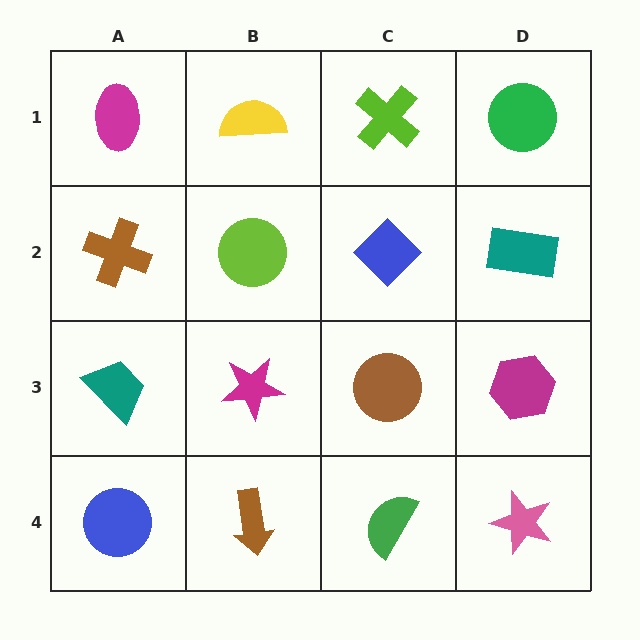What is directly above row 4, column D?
A magenta hexagon.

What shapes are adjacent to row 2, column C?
A lime cross (row 1, column C), a brown circle (row 3, column C), a lime circle (row 2, column B), a teal rectangle (row 2, column D).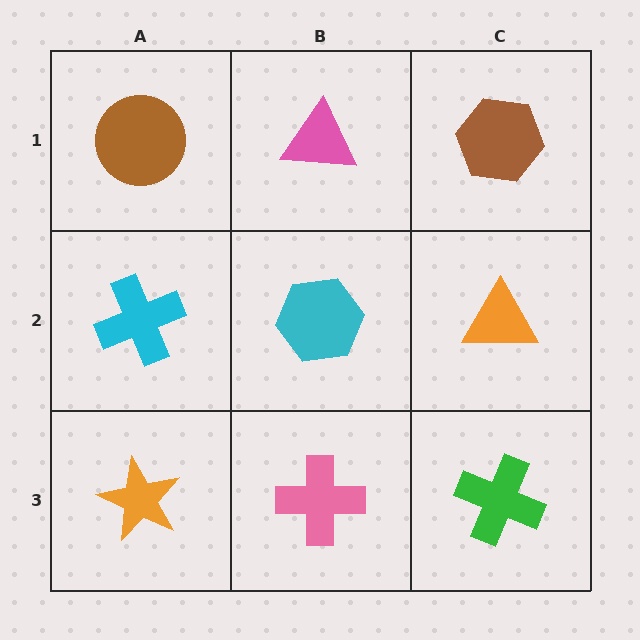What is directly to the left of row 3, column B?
An orange star.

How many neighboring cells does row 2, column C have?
3.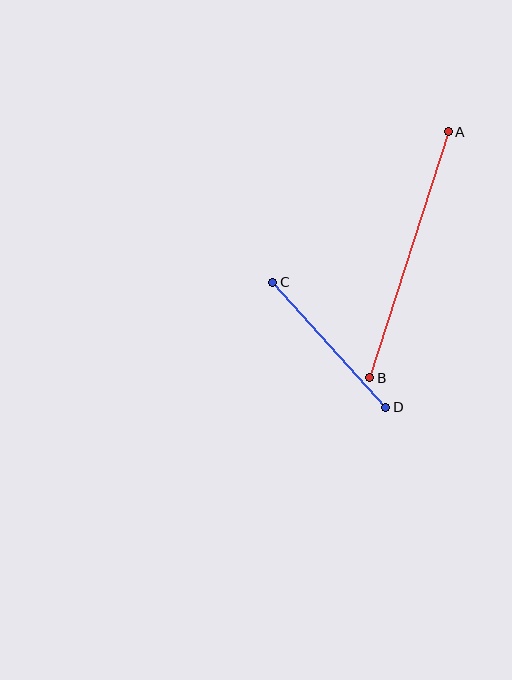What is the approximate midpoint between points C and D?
The midpoint is at approximately (329, 345) pixels.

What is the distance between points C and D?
The distance is approximately 168 pixels.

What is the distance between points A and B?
The distance is approximately 258 pixels.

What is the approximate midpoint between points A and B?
The midpoint is at approximately (409, 255) pixels.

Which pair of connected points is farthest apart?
Points A and B are farthest apart.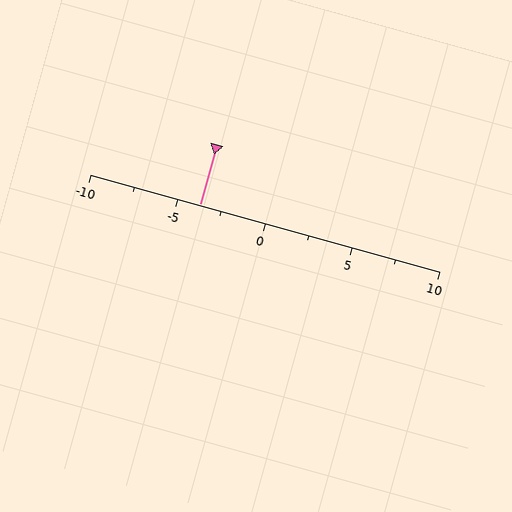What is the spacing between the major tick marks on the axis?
The major ticks are spaced 5 apart.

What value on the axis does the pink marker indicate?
The marker indicates approximately -3.8.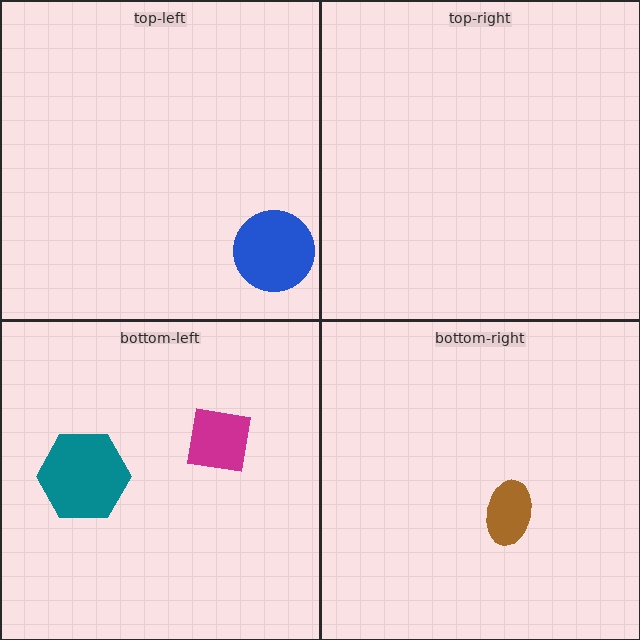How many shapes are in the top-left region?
1.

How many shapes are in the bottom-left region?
2.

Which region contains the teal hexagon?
The bottom-left region.